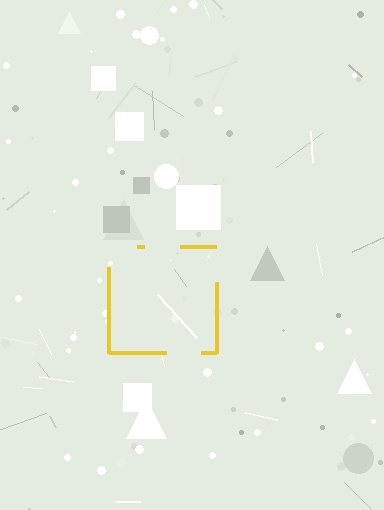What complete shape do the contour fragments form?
The contour fragments form a square.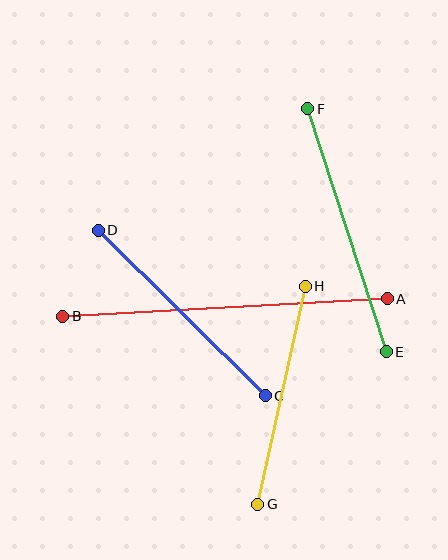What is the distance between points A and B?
The distance is approximately 325 pixels.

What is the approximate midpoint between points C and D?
The midpoint is at approximately (182, 313) pixels.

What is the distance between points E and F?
The distance is approximately 255 pixels.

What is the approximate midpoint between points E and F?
The midpoint is at approximately (347, 230) pixels.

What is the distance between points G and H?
The distance is approximately 223 pixels.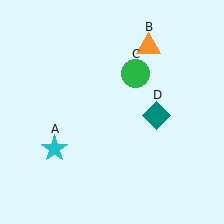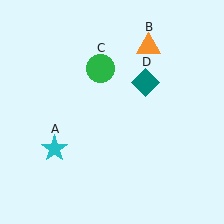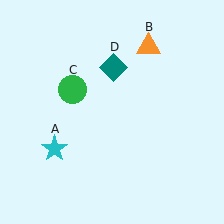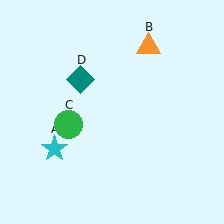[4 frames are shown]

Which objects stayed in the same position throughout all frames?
Cyan star (object A) and orange triangle (object B) remained stationary.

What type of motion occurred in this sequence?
The green circle (object C), teal diamond (object D) rotated counterclockwise around the center of the scene.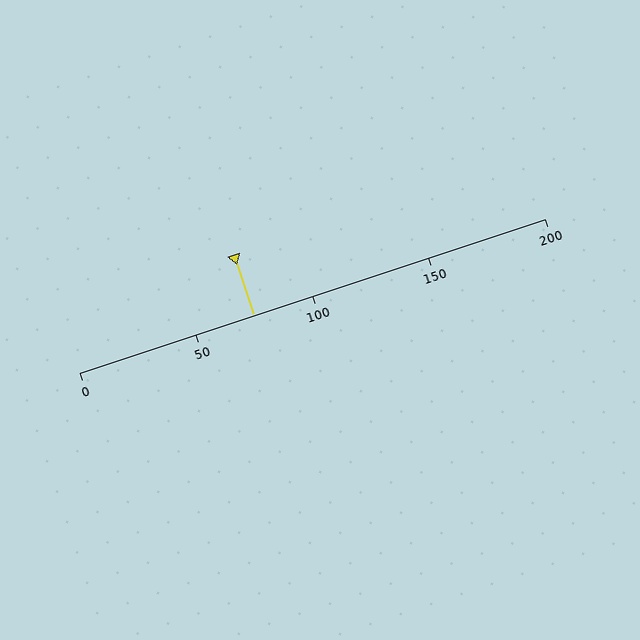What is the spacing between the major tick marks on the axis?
The major ticks are spaced 50 apart.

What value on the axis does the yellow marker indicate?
The marker indicates approximately 75.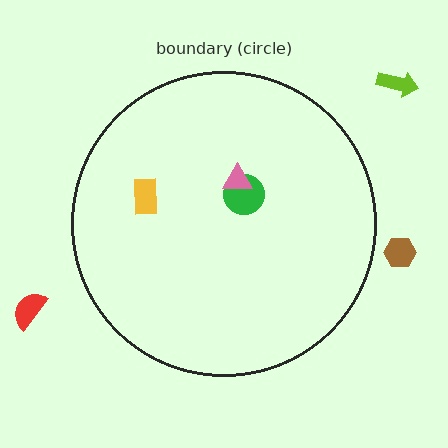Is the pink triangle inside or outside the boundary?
Inside.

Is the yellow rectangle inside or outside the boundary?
Inside.